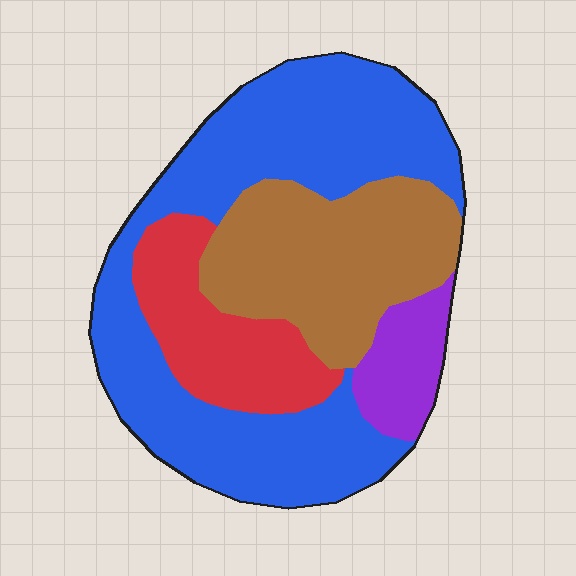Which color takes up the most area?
Blue, at roughly 50%.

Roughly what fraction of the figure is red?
Red covers around 15% of the figure.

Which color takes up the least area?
Purple, at roughly 10%.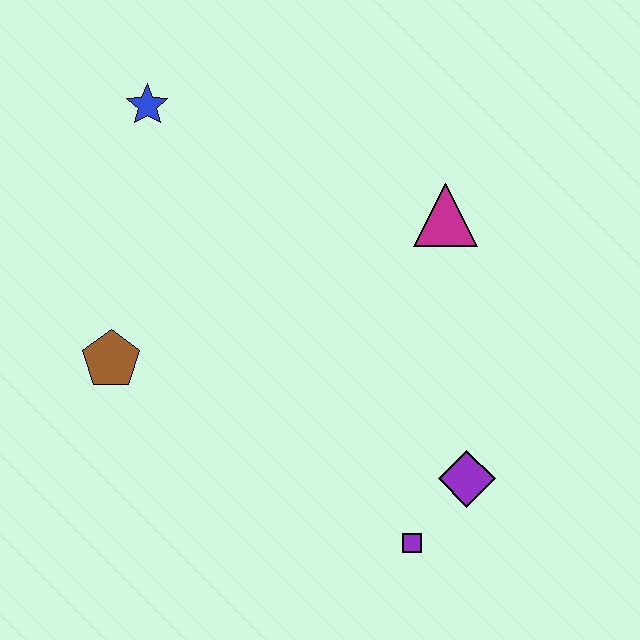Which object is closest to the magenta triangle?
The purple diamond is closest to the magenta triangle.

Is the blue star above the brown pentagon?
Yes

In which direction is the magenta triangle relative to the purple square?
The magenta triangle is above the purple square.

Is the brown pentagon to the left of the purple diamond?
Yes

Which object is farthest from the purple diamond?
The blue star is farthest from the purple diamond.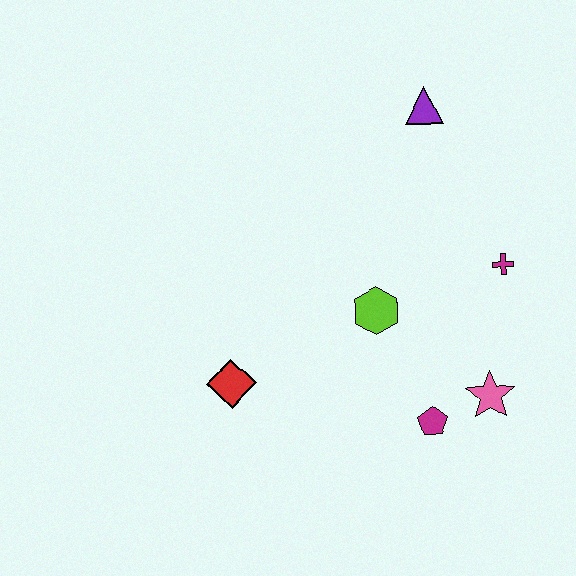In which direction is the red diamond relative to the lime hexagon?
The red diamond is to the left of the lime hexagon.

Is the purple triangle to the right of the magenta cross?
No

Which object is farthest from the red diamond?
The purple triangle is farthest from the red diamond.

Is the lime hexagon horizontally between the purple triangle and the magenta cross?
No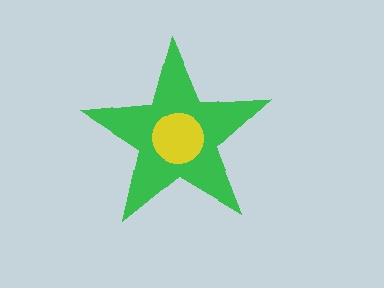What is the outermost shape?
The green star.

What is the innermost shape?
The yellow circle.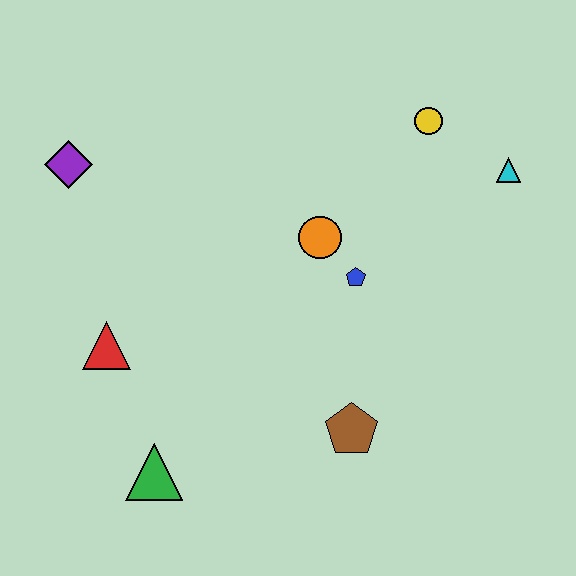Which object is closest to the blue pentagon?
The orange circle is closest to the blue pentagon.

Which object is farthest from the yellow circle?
The green triangle is farthest from the yellow circle.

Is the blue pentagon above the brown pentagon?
Yes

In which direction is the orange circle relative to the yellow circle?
The orange circle is below the yellow circle.